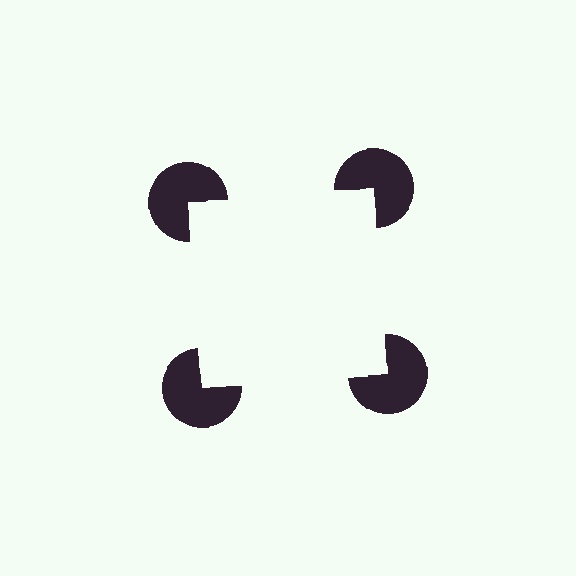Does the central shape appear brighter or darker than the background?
It typically appears slightly brighter than the background, even though no actual brightness change is drawn.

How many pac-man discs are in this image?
There are 4 — one at each vertex of the illusory square.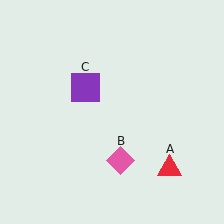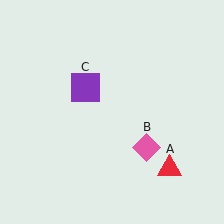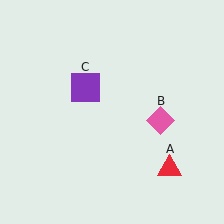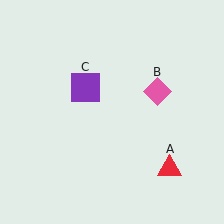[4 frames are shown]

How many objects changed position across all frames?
1 object changed position: pink diamond (object B).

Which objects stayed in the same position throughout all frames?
Red triangle (object A) and purple square (object C) remained stationary.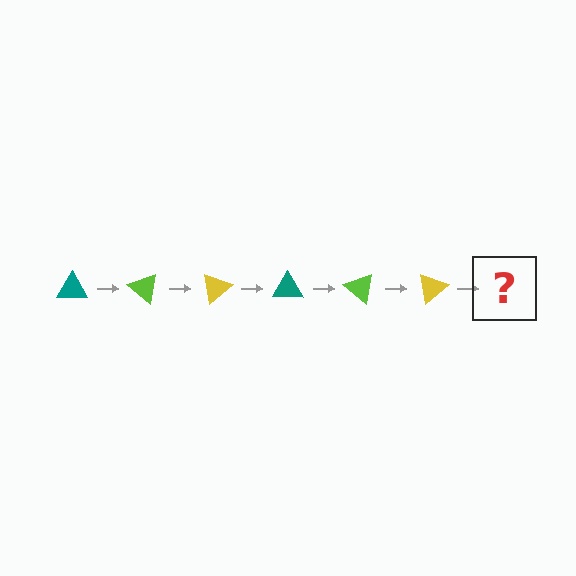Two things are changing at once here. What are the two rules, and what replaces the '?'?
The two rules are that it rotates 40 degrees each step and the color cycles through teal, lime, and yellow. The '?' should be a teal triangle, rotated 240 degrees from the start.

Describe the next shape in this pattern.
It should be a teal triangle, rotated 240 degrees from the start.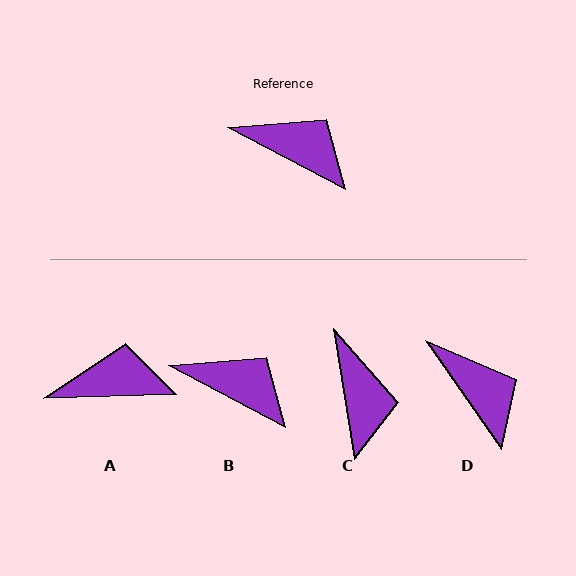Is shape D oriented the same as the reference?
No, it is off by about 27 degrees.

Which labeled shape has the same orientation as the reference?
B.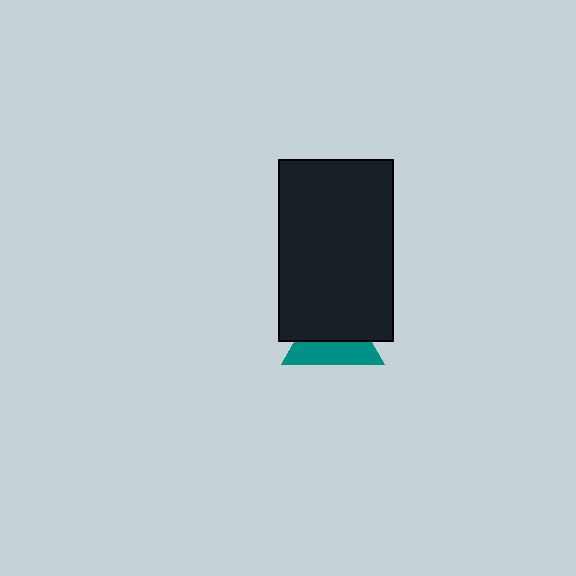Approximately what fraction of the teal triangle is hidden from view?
Roughly 54% of the teal triangle is hidden behind the black rectangle.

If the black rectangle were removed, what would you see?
You would see the complete teal triangle.